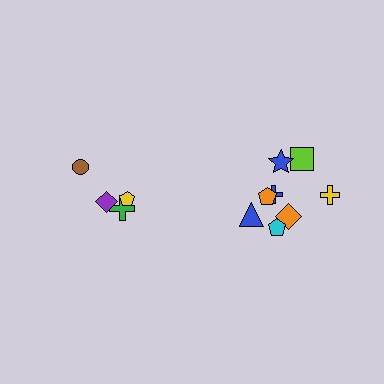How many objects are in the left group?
There are 4 objects.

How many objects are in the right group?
There are 8 objects.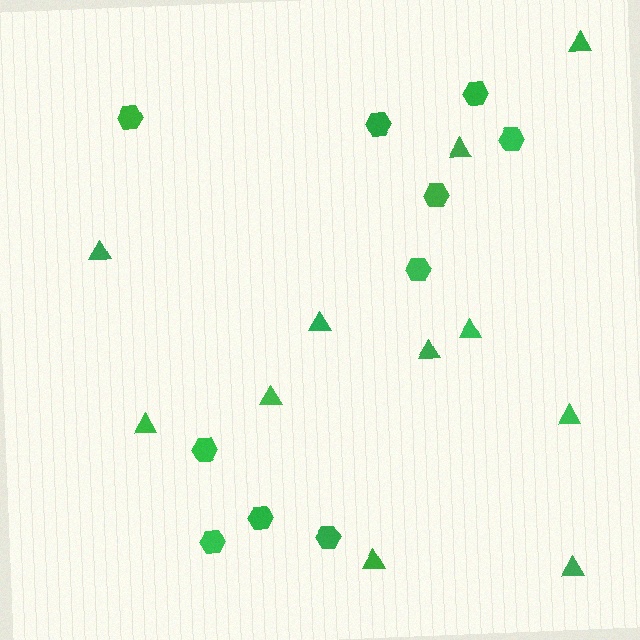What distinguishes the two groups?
There are 2 groups: one group of hexagons (10) and one group of triangles (11).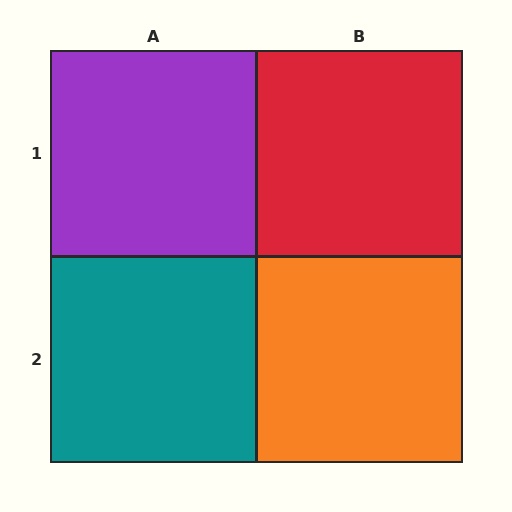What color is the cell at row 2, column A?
Teal.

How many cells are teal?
1 cell is teal.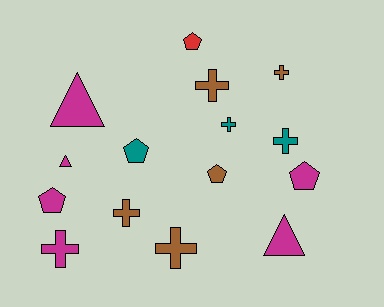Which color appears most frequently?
Magenta, with 6 objects.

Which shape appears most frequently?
Cross, with 7 objects.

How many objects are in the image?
There are 15 objects.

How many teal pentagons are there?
There is 1 teal pentagon.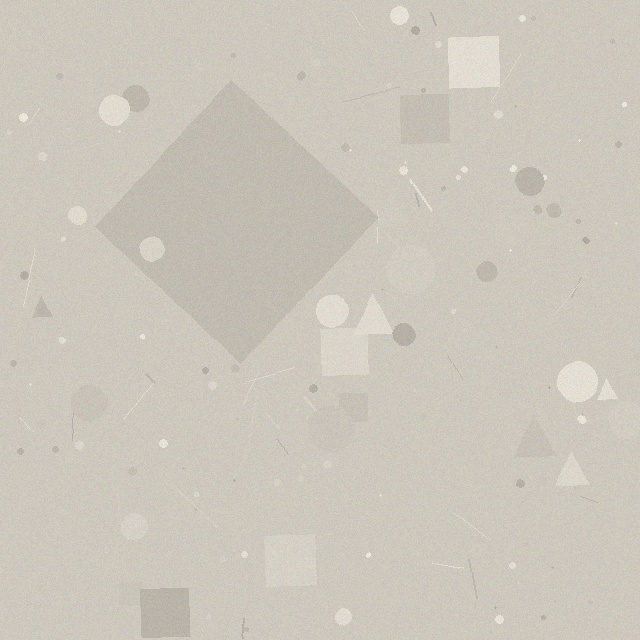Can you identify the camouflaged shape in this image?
The camouflaged shape is a diamond.